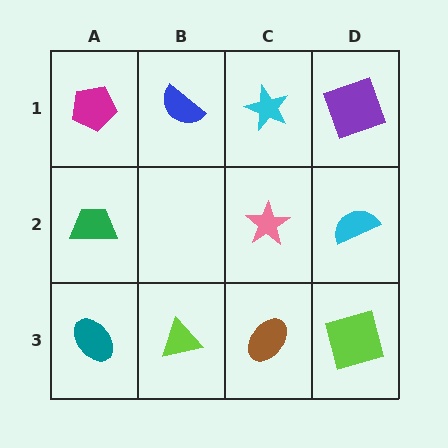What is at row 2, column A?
A green trapezoid.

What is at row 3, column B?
A lime triangle.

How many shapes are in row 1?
4 shapes.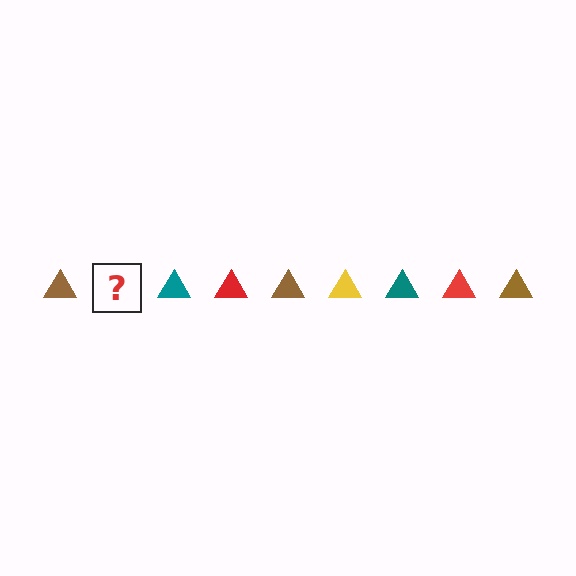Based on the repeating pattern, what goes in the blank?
The blank should be a yellow triangle.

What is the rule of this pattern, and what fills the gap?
The rule is that the pattern cycles through brown, yellow, teal, red triangles. The gap should be filled with a yellow triangle.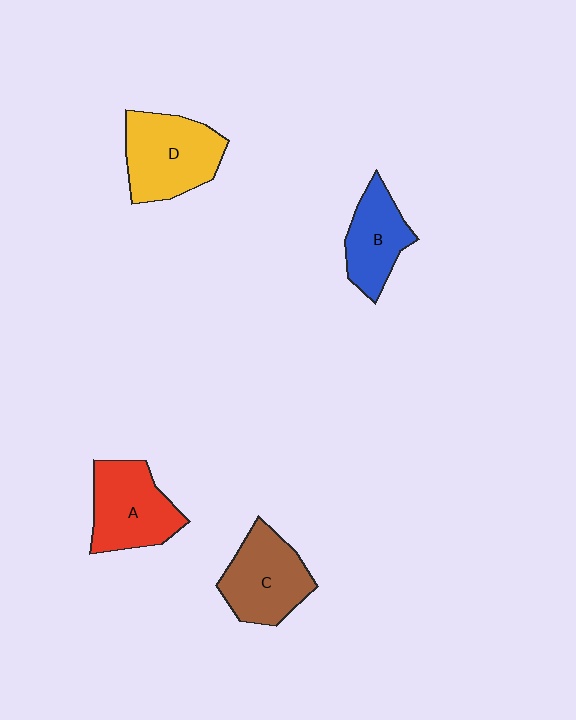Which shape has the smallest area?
Shape B (blue).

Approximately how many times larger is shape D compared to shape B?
Approximately 1.4 times.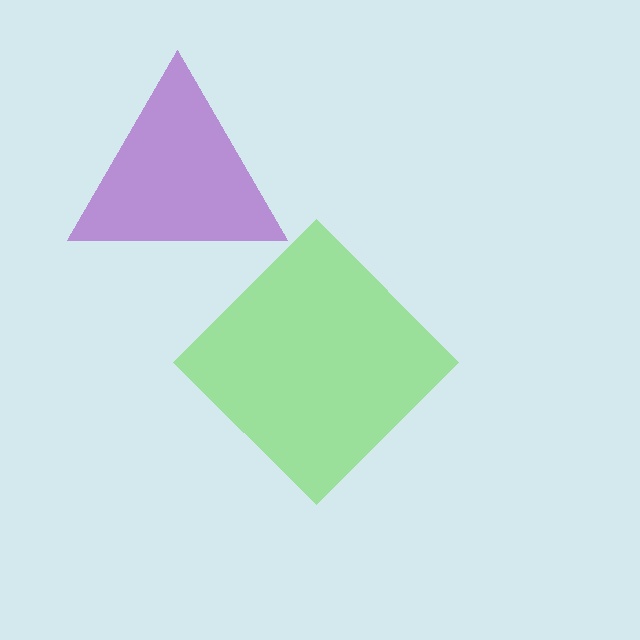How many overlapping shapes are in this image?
There are 2 overlapping shapes in the image.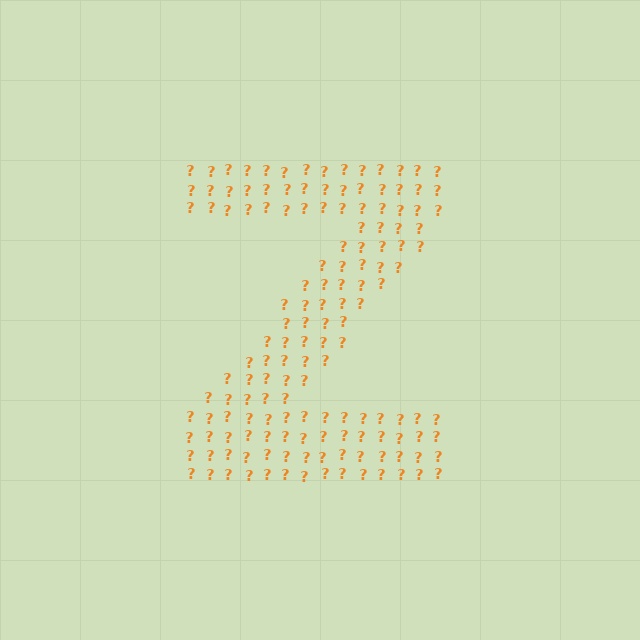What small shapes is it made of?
It is made of small question marks.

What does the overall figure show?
The overall figure shows the letter Z.